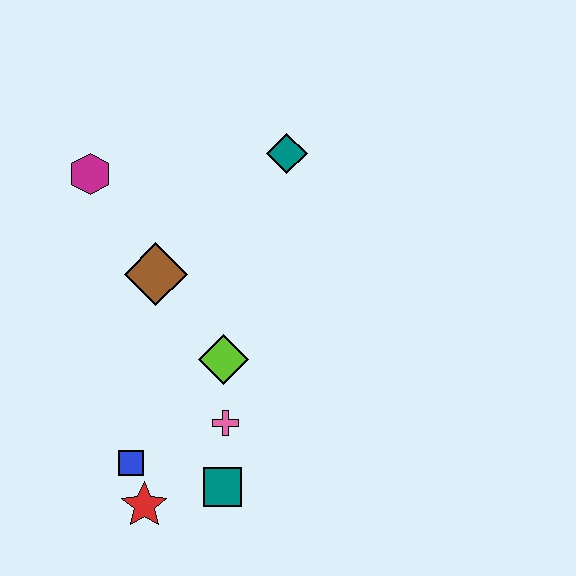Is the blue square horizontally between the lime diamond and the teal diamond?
No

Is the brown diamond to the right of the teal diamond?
No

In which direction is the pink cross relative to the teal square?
The pink cross is above the teal square.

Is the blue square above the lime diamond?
No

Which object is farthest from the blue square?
The teal diamond is farthest from the blue square.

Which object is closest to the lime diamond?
The pink cross is closest to the lime diamond.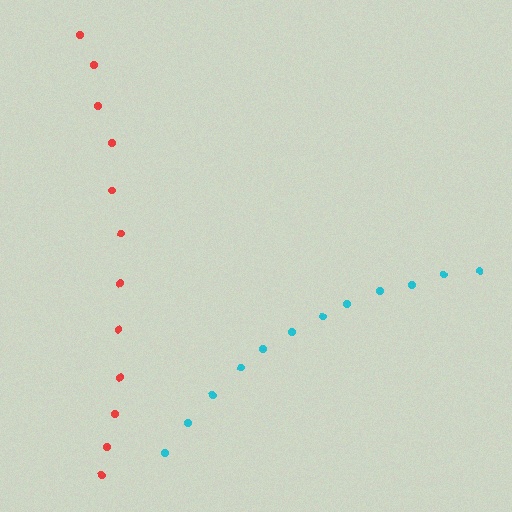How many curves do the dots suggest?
There are 2 distinct paths.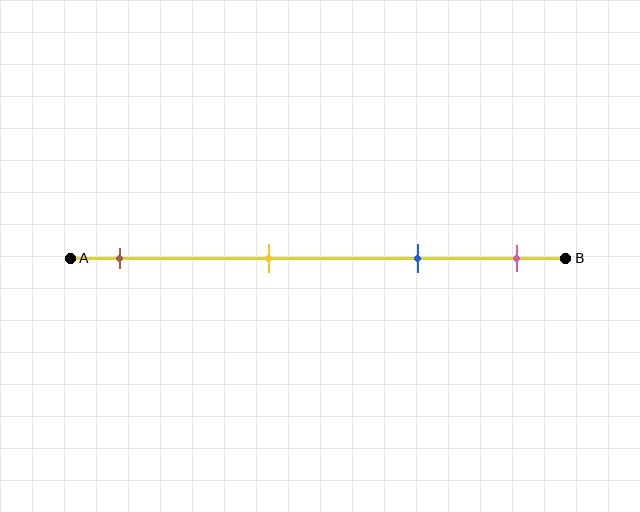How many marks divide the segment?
There are 4 marks dividing the segment.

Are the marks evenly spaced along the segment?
No, the marks are not evenly spaced.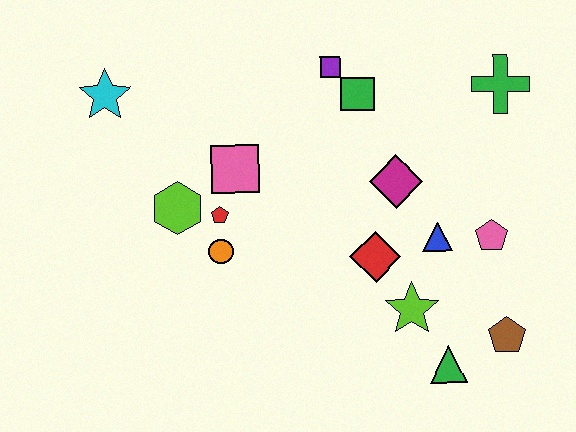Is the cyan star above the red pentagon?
Yes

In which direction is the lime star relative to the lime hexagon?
The lime star is to the right of the lime hexagon.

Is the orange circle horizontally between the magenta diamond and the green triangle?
No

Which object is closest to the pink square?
The red pentagon is closest to the pink square.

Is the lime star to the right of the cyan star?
Yes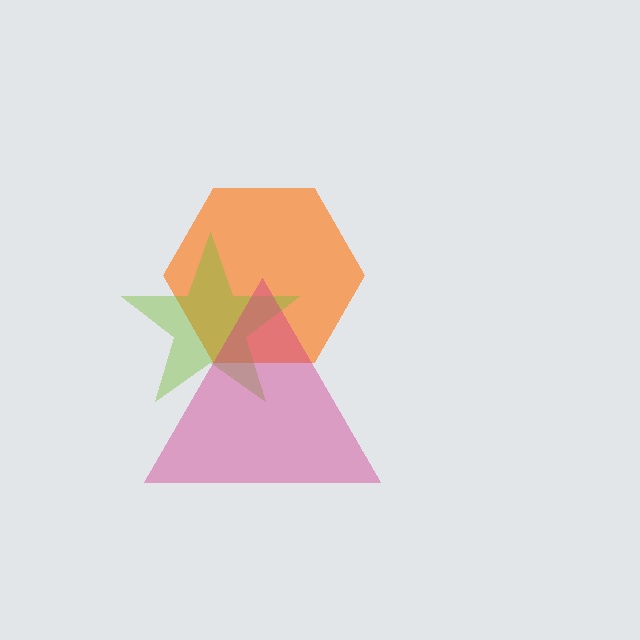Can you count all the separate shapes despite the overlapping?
Yes, there are 3 separate shapes.